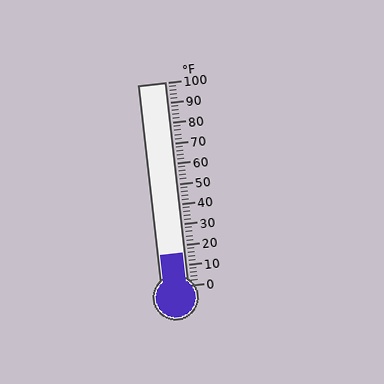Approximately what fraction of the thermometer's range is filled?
The thermometer is filled to approximately 15% of its range.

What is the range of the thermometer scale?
The thermometer scale ranges from 0°F to 100°F.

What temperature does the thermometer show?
The thermometer shows approximately 16°F.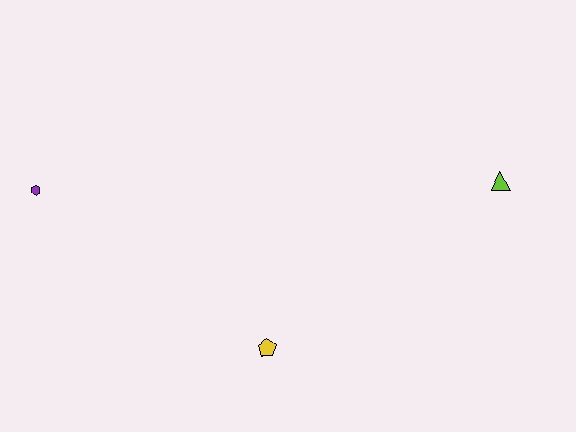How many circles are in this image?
There are no circles.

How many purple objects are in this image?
There is 1 purple object.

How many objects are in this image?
There are 3 objects.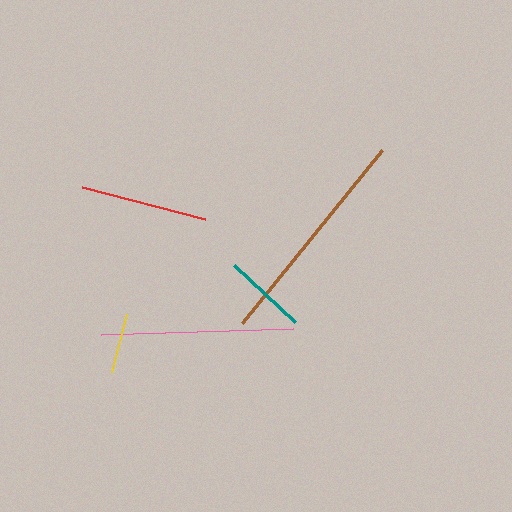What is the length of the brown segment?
The brown segment is approximately 223 pixels long.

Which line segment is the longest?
The brown line is the longest at approximately 223 pixels.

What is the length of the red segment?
The red segment is approximately 127 pixels long.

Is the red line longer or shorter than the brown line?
The brown line is longer than the red line.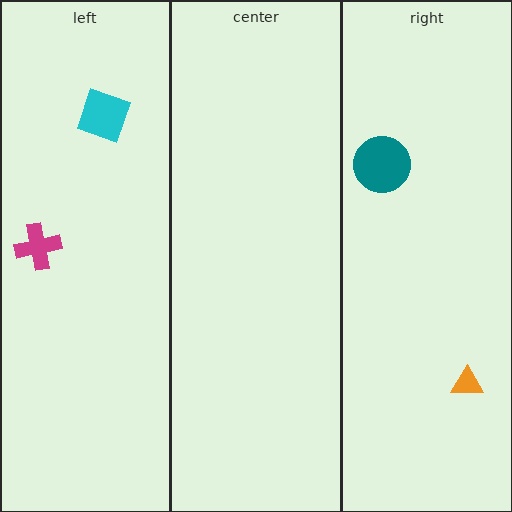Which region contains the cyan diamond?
The left region.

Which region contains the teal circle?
The right region.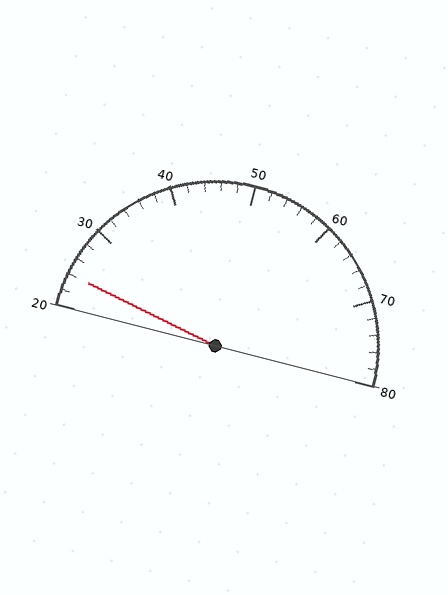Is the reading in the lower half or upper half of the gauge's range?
The reading is in the lower half of the range (20 to 80).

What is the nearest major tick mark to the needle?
The nearest major tick mark is 20.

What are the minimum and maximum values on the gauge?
The gauge ranges from 20 to 80.